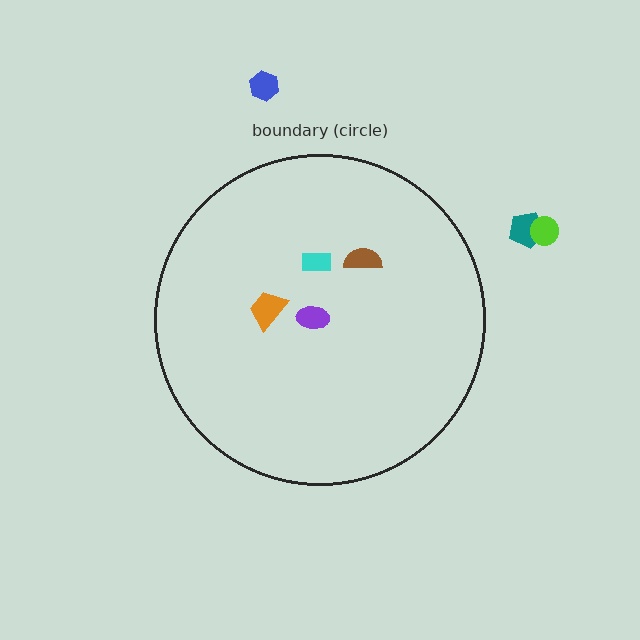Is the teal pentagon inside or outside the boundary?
Outside.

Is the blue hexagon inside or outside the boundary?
Outside.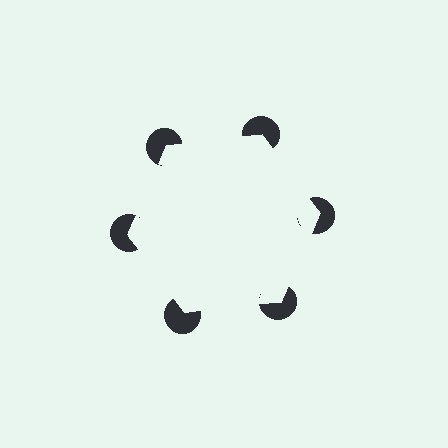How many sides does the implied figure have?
6 sides.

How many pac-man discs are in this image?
There are 6 — one at each vertex of the illusory hexagon.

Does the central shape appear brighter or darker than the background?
It typically appears slightly brighter than the background, even though no actual brightness change is drawn.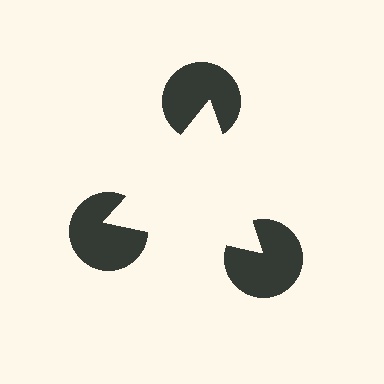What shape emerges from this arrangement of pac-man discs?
An illusory triangle — its edges are inferred from the aligned wedge cuts in the pac-man discs, not physically drawn.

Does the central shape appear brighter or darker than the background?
It typically appears slightly brighter than the background, even though no actual brightness change is drawn.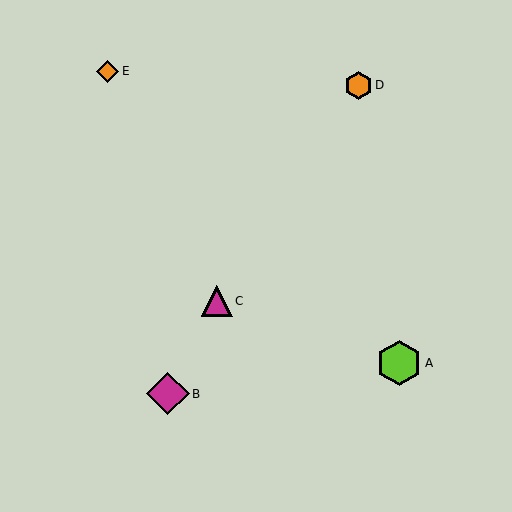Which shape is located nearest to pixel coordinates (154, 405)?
The magenta diamond (labeled B) at (168, 394) is nearest to that location.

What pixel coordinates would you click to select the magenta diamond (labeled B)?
Click at (168, 394) to select the magenta diamond B.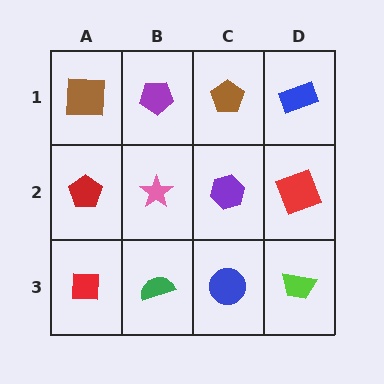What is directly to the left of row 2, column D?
A purple hexagon.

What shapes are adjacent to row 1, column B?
A pink star (row 2, column B), a brown square (row 1, column A), a brown pentagon (row 1, column C).